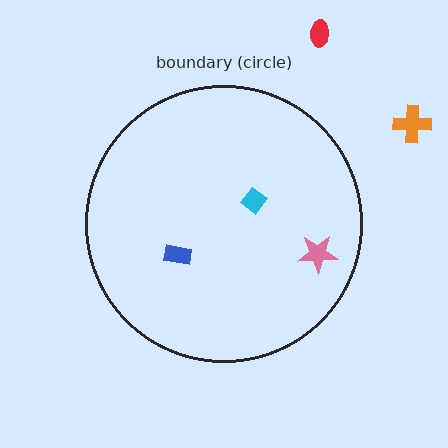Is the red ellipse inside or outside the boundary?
Outside.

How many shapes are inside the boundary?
3 inside, 2 outside.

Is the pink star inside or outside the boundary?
Inside.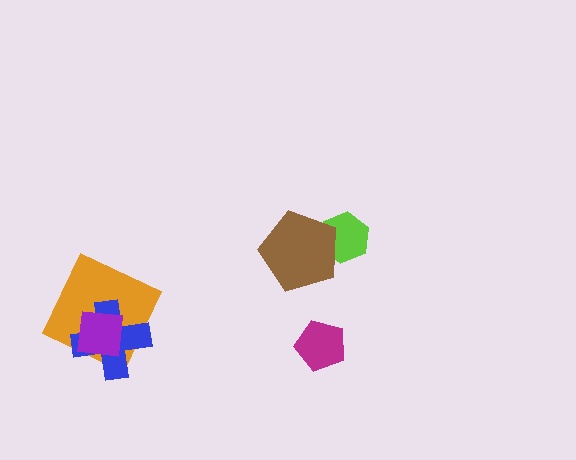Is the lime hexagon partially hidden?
Yes, it is partially covered by another shape.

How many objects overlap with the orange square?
2 objects overlap with the orange square.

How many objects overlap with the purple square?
2 objects overlap with the purple square.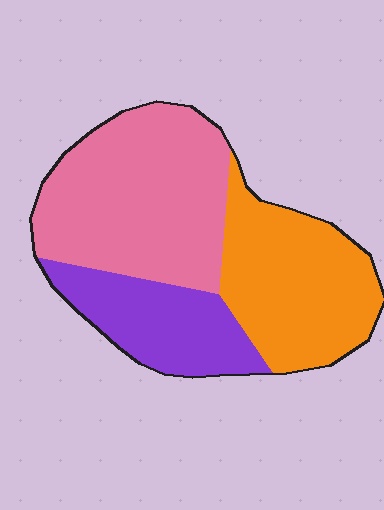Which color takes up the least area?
Purple, at roughly 20%.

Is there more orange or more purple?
Orange.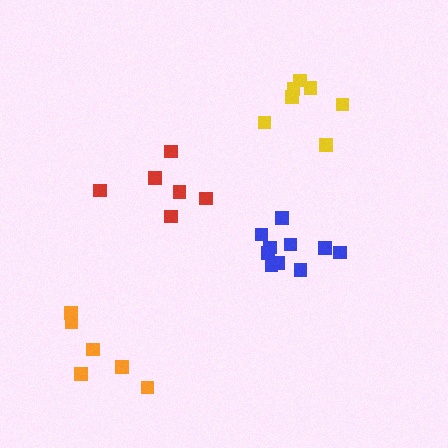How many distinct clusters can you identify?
There are 4 distinct clusters.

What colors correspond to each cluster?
The clusters are colored: blue, red, yellow, orange.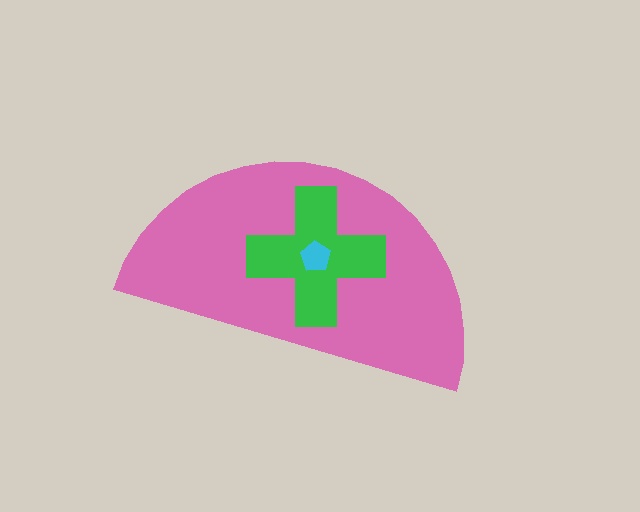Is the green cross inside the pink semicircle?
Yes.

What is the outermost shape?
The pink semicircle.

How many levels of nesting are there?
3.